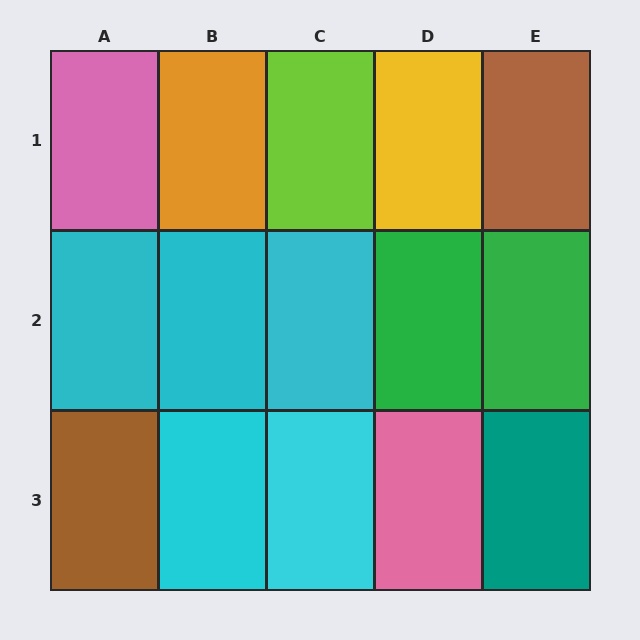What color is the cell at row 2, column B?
Cyan.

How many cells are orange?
1 cell is orange.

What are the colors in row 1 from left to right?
Pink, orange, lime, yellow, brown.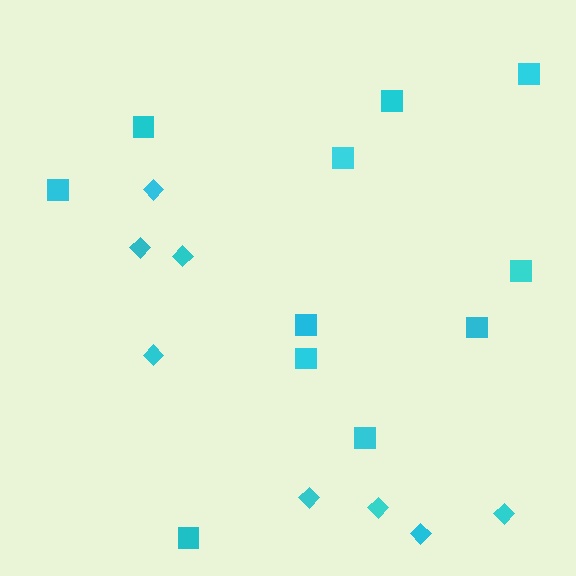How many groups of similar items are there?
There are 2 groups: one group of diamonds (8) and one group of squares (11).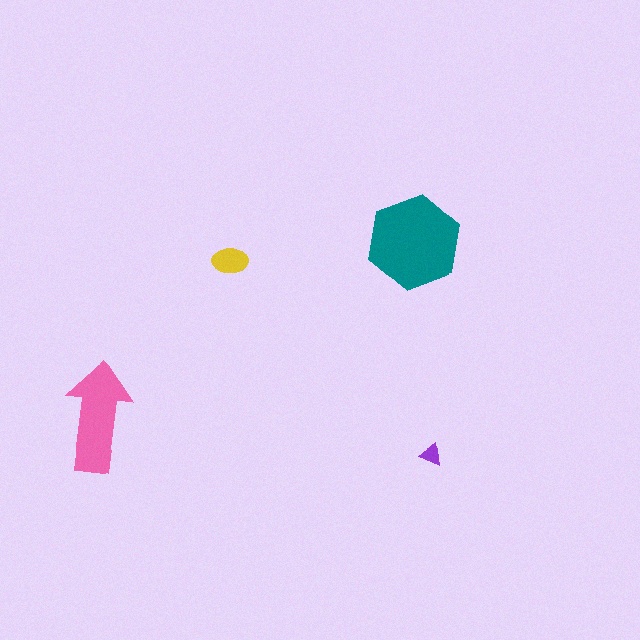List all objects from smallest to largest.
The purple triangle, the yellow ellipse, the pink arrow, the teal hexagon.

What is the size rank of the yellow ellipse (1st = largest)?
3rd.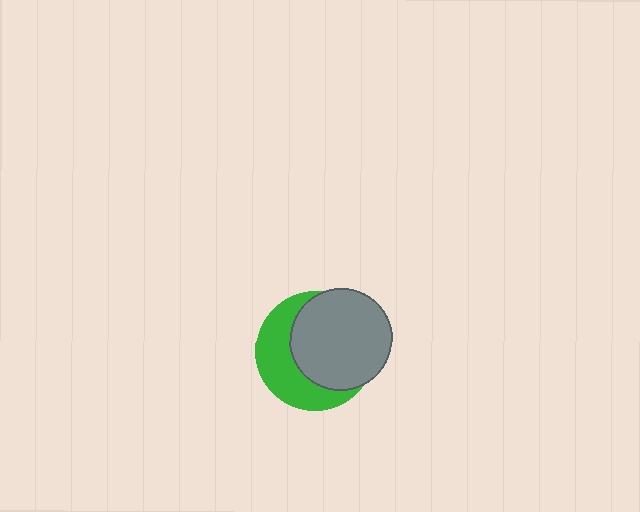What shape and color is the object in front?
The object in front is a gray circle.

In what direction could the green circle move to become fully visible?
The green circle could move toward the lower-left. That would shift it out from behind the gray circle entirely.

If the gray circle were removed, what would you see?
You would see the complete green circle.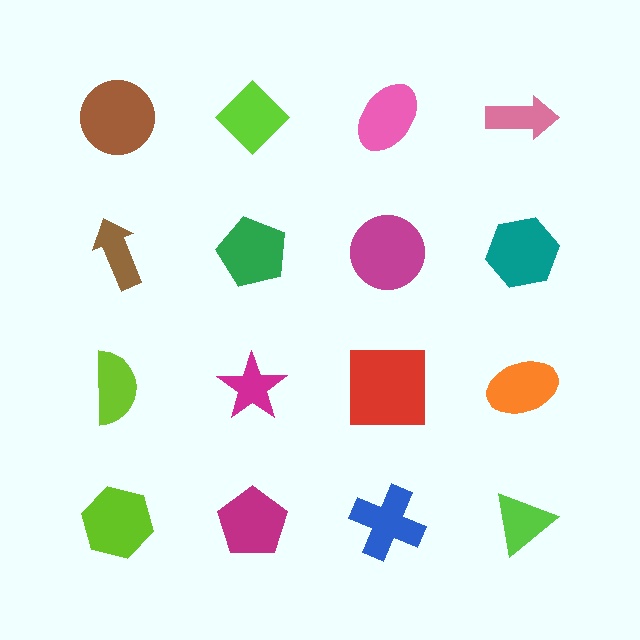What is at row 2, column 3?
A magenta circle.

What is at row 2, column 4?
A teal hexagon.